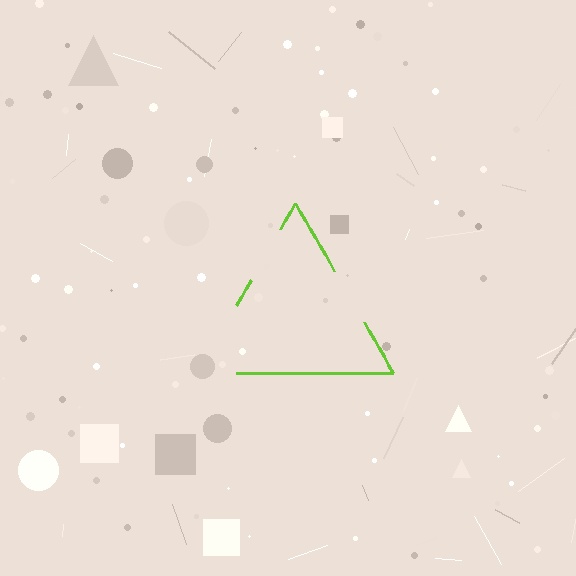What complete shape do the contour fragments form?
The contour fragments form a triangle.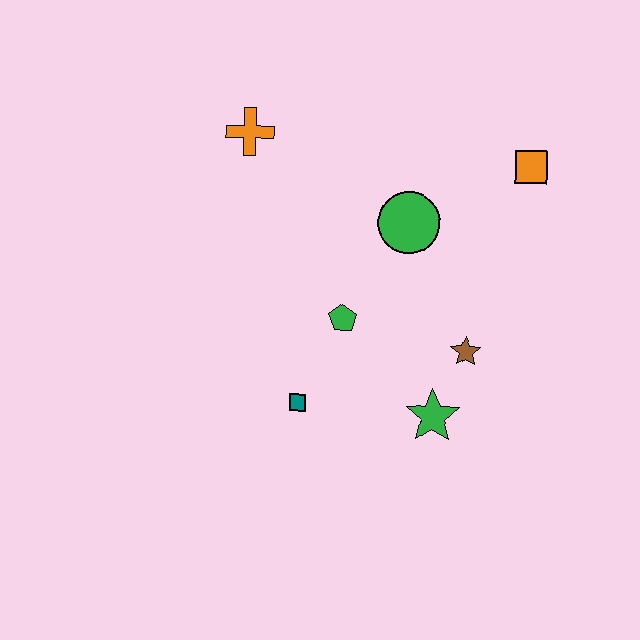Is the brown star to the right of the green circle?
Yes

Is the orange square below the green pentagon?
No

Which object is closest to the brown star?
The green star is closest to the brown star.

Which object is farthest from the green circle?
The teal square is farthest from the green circle.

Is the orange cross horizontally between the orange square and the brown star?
No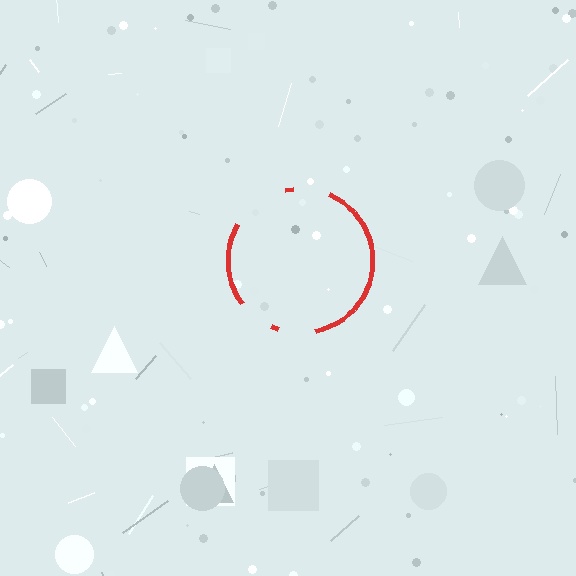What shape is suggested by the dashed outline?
The dashed outline suggests a circle.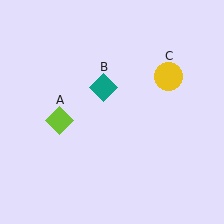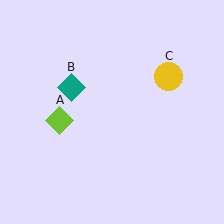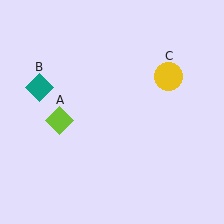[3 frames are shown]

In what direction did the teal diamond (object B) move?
The teal diamond (object B) moved left.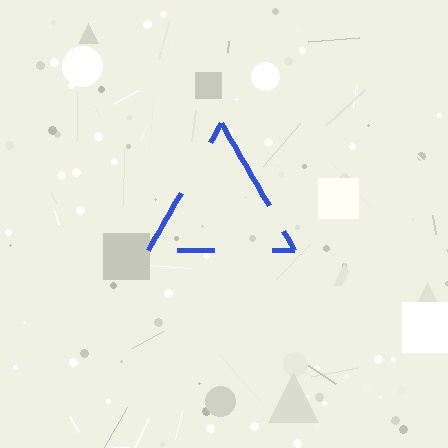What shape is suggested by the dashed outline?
The dashed outline suggests a triangle.